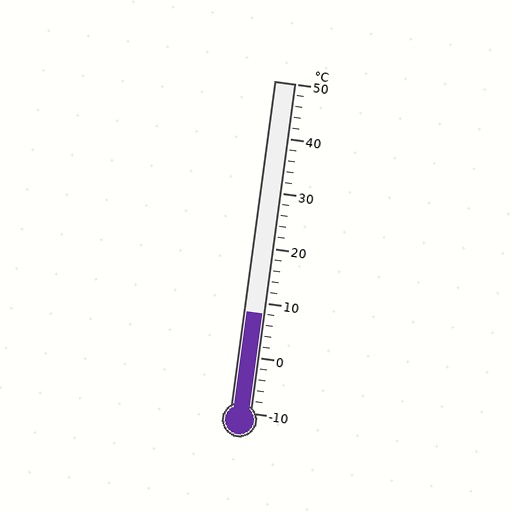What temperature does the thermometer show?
The thermometer shows approximately 8°C.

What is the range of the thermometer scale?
The thermometer scale ranges from -10°C to 50°C.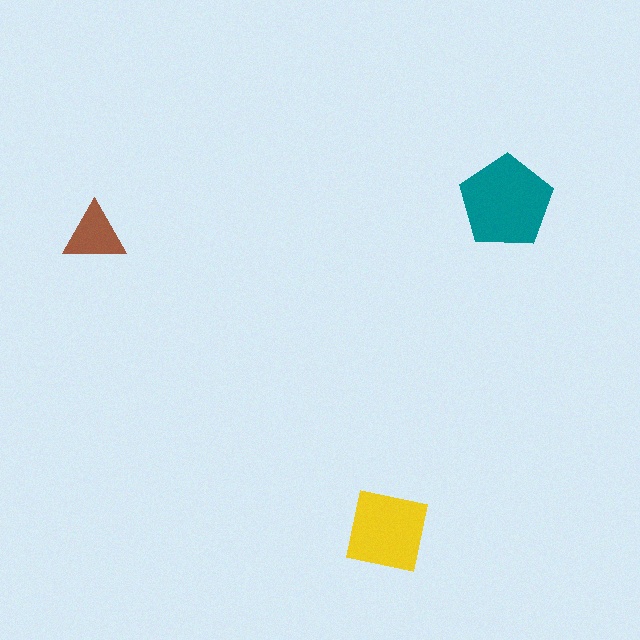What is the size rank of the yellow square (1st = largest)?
2nd.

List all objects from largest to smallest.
The teal pentagon, the yellow square, the brown triangle.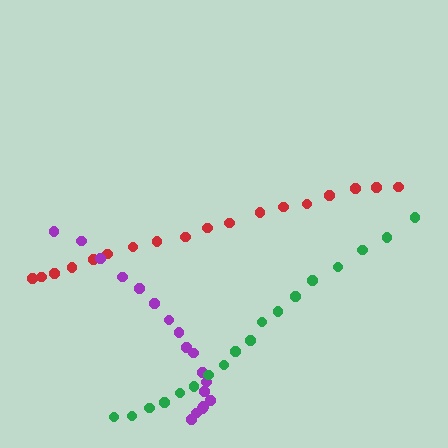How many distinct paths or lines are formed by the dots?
There are 3 distinct paths.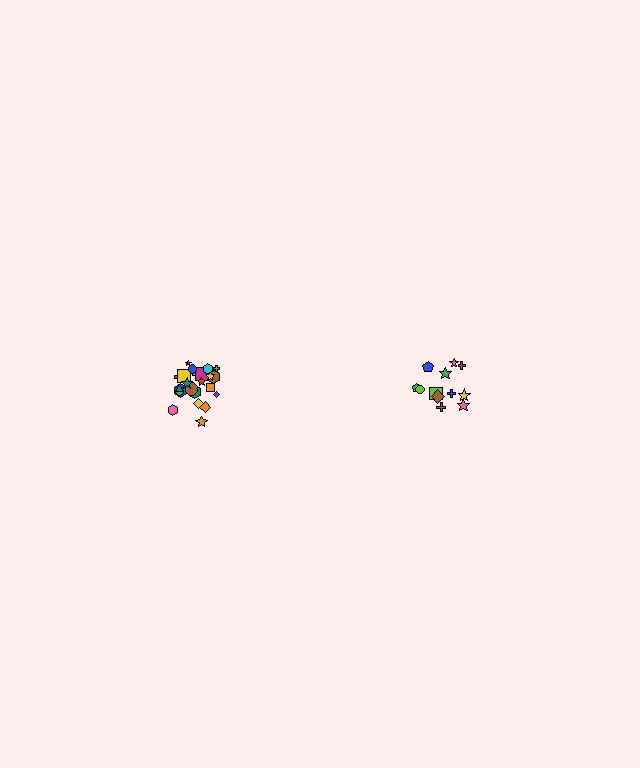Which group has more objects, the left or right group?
The left group.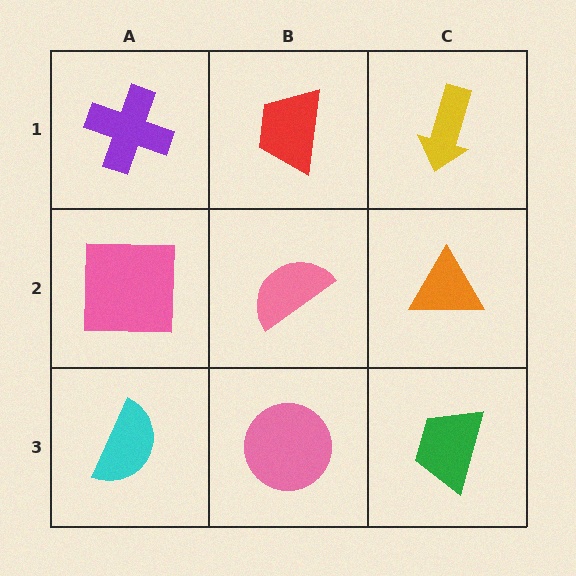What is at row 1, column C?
A yellow arrow.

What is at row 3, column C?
A green trapezoid.